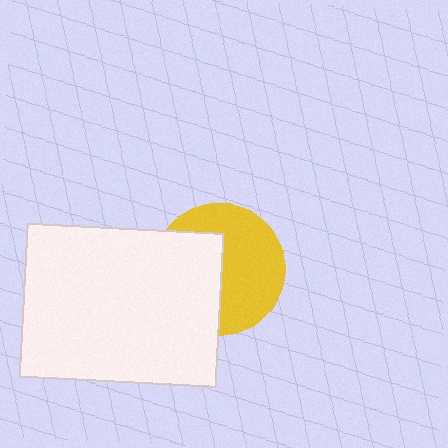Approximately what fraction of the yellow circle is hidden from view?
Roughly 44% of the yellow circle is hidden behind the white rectangle.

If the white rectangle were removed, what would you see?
You would see the complete yellow circle.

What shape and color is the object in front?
The object in front is a white rectangle.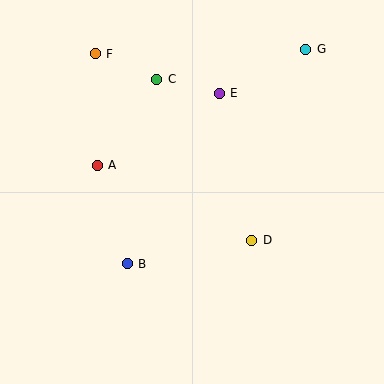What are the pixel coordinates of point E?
Point E is at (219, 93).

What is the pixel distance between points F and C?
The distance between F and C is 66 pixels.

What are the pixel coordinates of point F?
Point F is at (95, 54).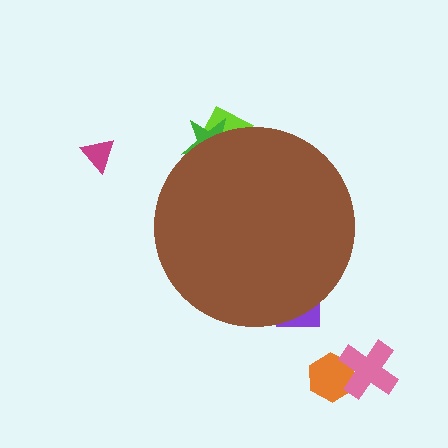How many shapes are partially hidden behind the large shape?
3 shapes are partially hidden.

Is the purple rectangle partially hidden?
Yes, the purple rectangle is partially hidden behind the brown circle.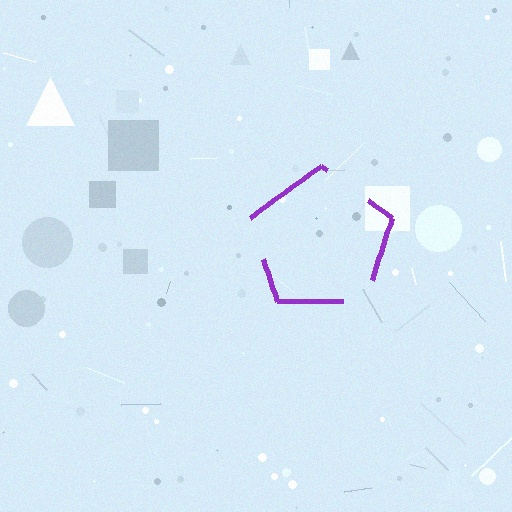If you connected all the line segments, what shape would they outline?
They would outline a pentagon.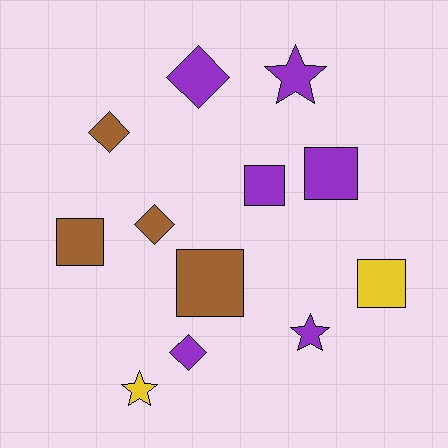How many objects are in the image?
There are 12 objects.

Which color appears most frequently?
Purple, with 6 objects.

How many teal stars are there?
There are no teal stars.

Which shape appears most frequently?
Square, with 5 objects.